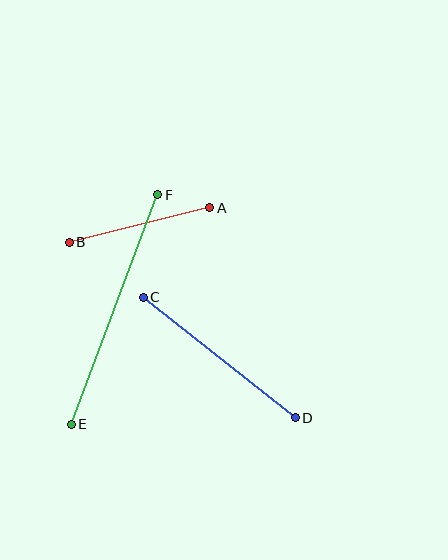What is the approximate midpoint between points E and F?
The midpoint is at approximately (115, 309) pixels.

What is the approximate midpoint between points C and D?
The midpoint is at approximately (219, 357) pixels.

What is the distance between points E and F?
The distance is approximately 246 pixels.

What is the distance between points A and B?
The distance is approximately 145 pixels.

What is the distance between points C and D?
The distance is approximately 194 pixels.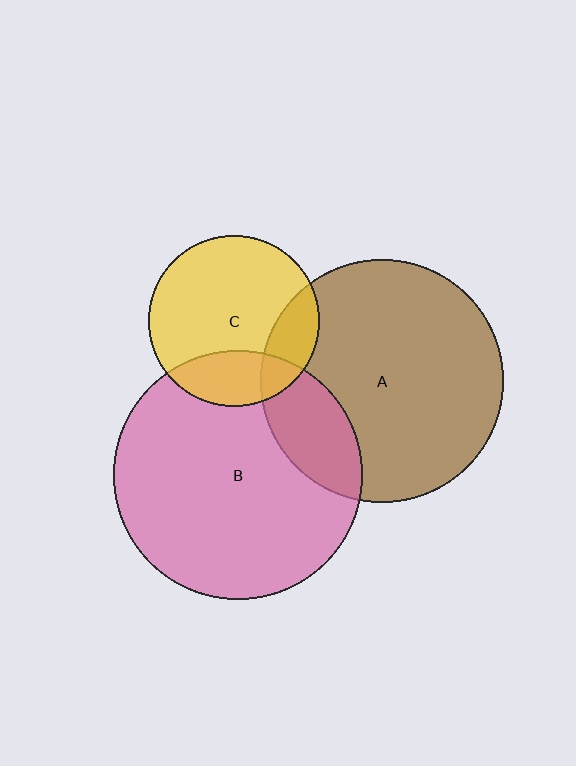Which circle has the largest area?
Circle B (pink).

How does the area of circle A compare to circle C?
Approximately 2.0 times.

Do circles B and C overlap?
Yes.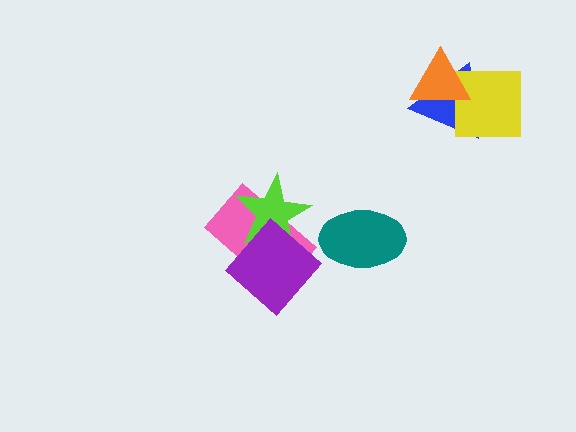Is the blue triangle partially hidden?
Yes, it is partially covered by another shape.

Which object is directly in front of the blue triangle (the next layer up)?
The yellow square is directly in front of the blue triangle.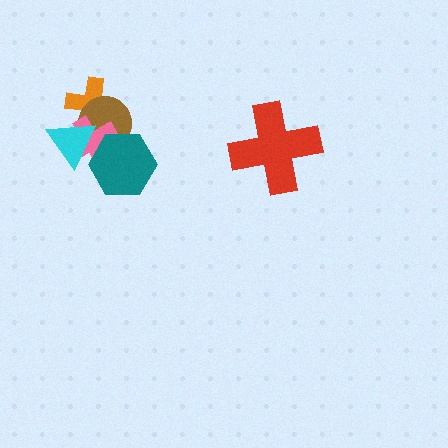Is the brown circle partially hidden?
Yes, it is partially covered by another shape.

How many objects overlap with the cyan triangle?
4 objects overlap with the cyan triangle.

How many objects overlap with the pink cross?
4 objects overlap with the pink cross.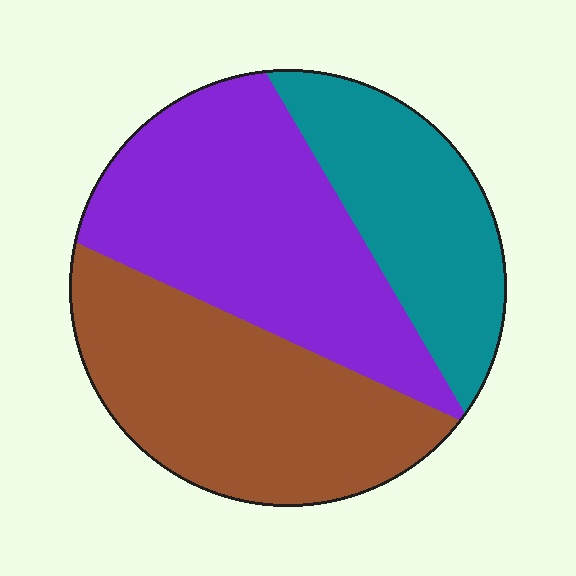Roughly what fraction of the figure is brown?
Brown takes up between a quarter and a half of the figure.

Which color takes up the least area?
Teal, at roughly 25%.